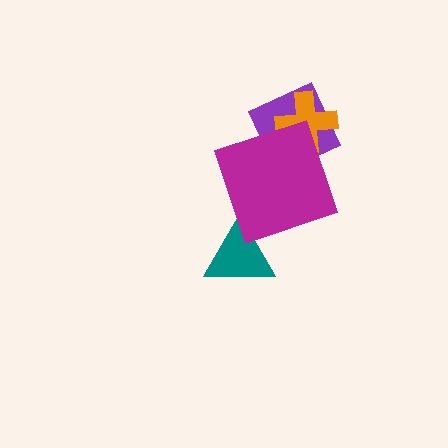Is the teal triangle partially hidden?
No, no other shape covers it.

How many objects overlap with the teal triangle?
0 objects overlap with the teal triangle.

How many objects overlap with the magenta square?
2 objects overlap with the magenta square.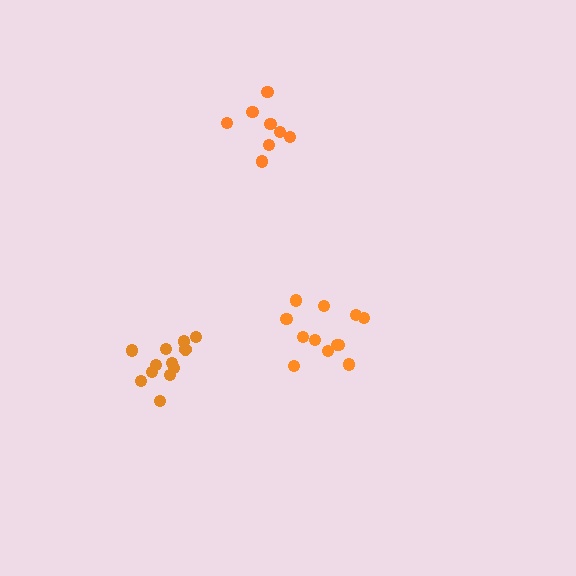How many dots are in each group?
Group 1: 12 dots, Group 2: 12 dots, Group 3: 8 dots (32 total).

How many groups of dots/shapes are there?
There are 3 groups.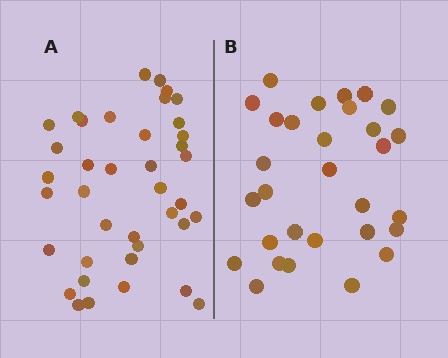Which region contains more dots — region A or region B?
Region A (the left region) has more dots.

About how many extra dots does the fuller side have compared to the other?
Region A has roughly 8 or so more dots than region B.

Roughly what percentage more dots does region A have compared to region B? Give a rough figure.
About 30% more.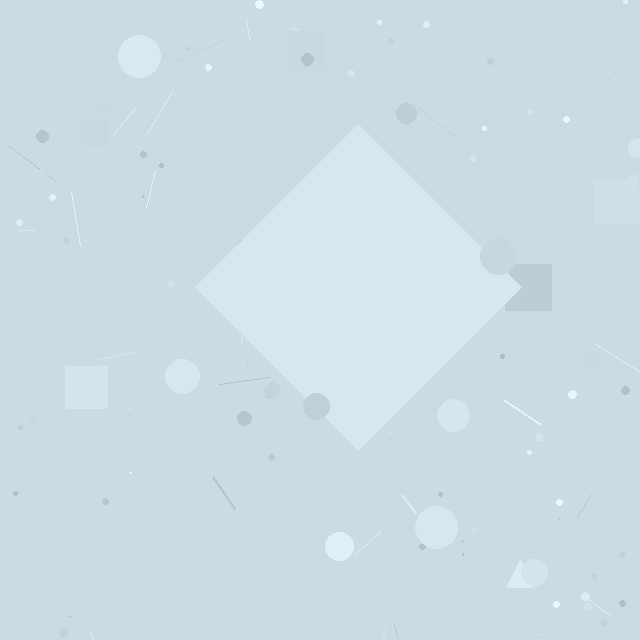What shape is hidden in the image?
A diamond is hidden in the image.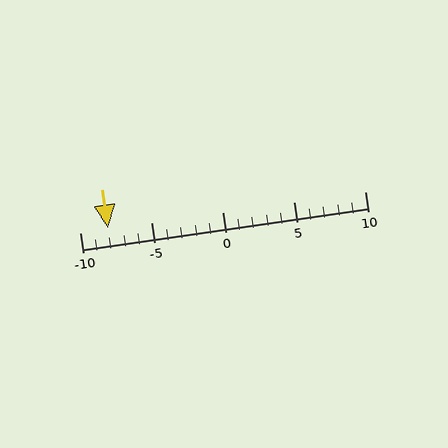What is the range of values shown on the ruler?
The ruler shows values from -10 to 10.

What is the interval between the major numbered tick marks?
The major tick marks are spaced 5 units apart.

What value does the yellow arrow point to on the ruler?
The yellow arrow points to approximately -8.